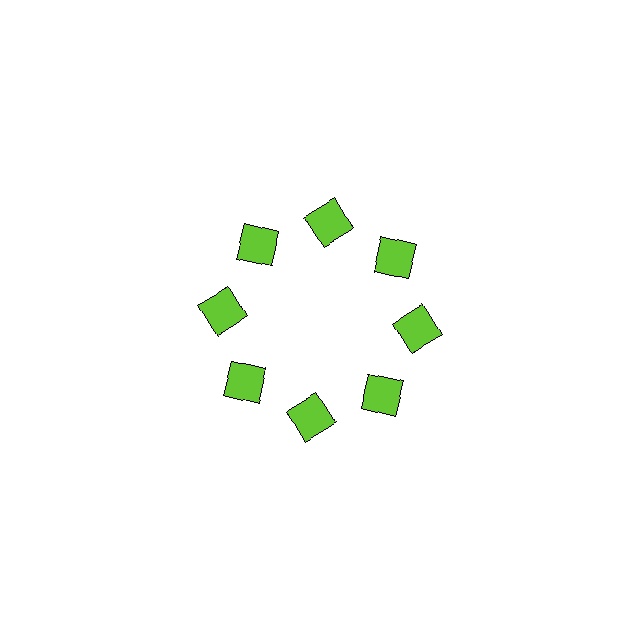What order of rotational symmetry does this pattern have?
This pattern has 8-fold rotational symmetry.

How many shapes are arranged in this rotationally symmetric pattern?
There are 8 shapes, arranged in 8 groups of 1.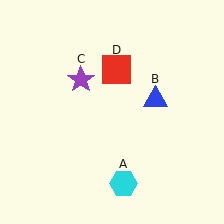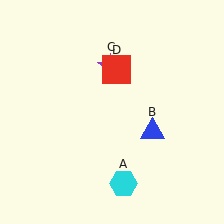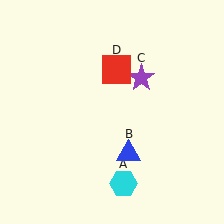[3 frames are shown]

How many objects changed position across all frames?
2 objects changed position: blue triangle (object B), purple star (object C).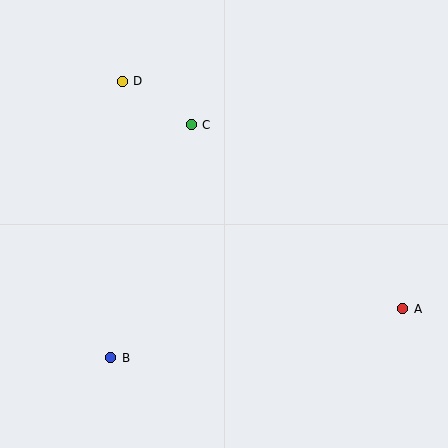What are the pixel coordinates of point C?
Point C is at (191, 125).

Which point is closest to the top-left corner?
Point D is closest to the top-left corner.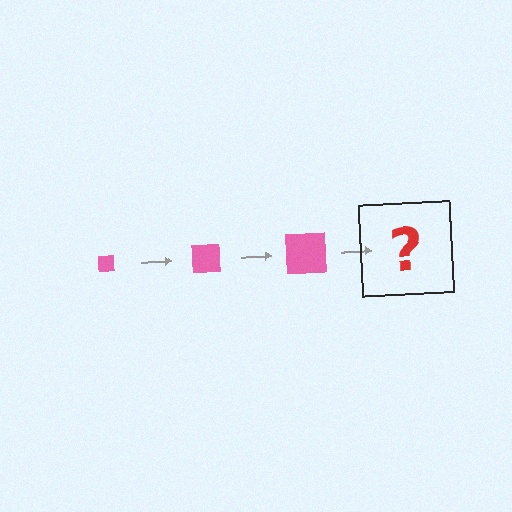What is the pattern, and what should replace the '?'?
The pattern is that the square gets progressively larger each step. The '?' should be a pink square, larger than the previous one.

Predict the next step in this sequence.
The next step is a pink square, larger than the previous one.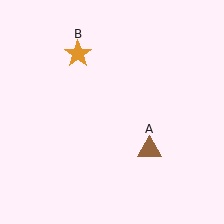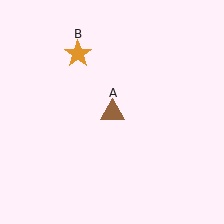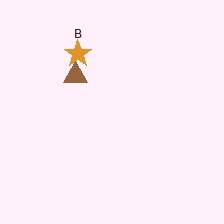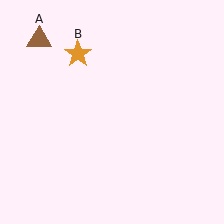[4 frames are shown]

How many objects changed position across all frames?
1 object changed position: brown triangle (object A).